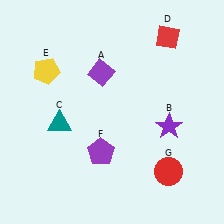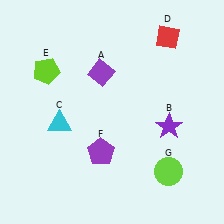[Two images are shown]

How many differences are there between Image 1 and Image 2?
There are 3 differences between the two images.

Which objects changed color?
C changed from teal to cyan. E changed from yellow to lime. G changed from red to lime.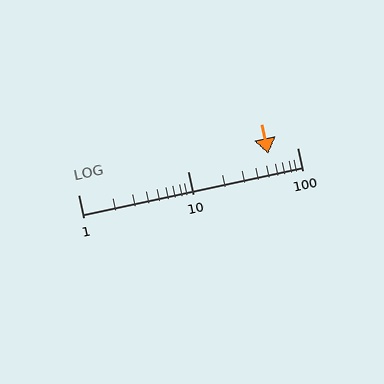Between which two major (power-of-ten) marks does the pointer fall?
The pointer is between 10 and 100.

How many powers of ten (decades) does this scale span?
The scale spans 2 decades, from 1 to 100.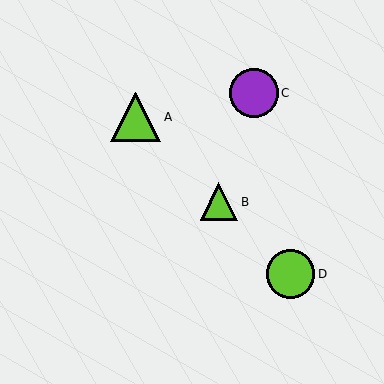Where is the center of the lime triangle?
The center of the lime triangle is at (219, 202).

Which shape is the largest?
The lime triangle (labeled A) is the largest.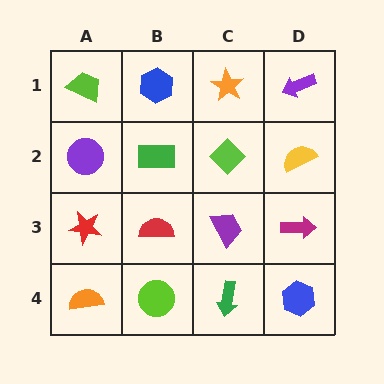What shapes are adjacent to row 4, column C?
A purple trapezoid (row 3, column C), a lime circle (row 4, column B), a blue hexagon (row 4, column D).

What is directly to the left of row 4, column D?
A green arrow.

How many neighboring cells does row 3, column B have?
4.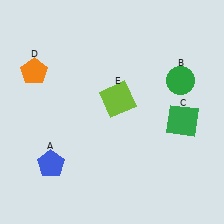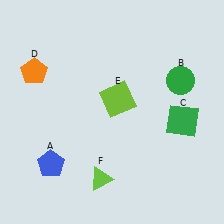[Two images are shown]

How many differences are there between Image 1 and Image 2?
There is 1 difference between the two images.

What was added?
A lime triangle (F) was added in Image 2.